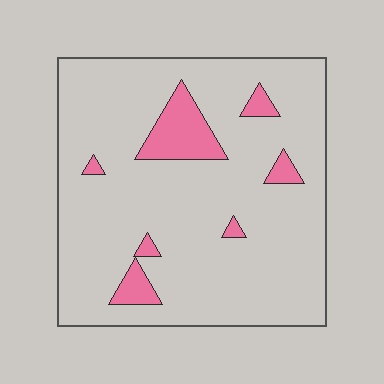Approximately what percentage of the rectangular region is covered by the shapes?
Approximately 10%.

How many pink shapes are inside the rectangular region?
7.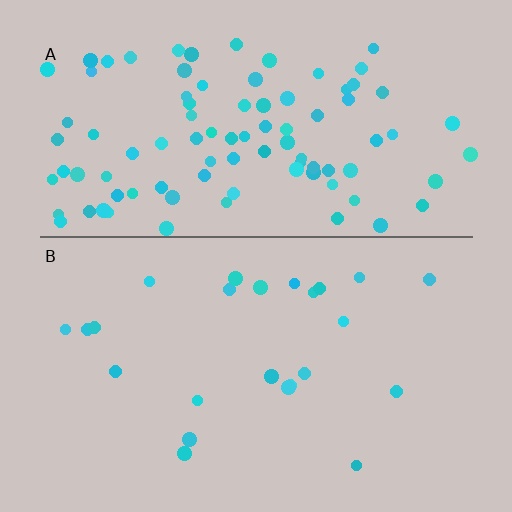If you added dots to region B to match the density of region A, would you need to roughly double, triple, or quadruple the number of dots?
Approximately quadruple.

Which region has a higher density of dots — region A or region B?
A (the top).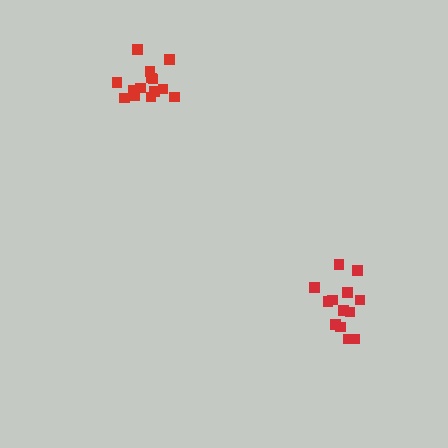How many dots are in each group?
Group 1: 13 dots, Group 2: 14 dots (27 total).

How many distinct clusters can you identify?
There are 2 distinct clusters.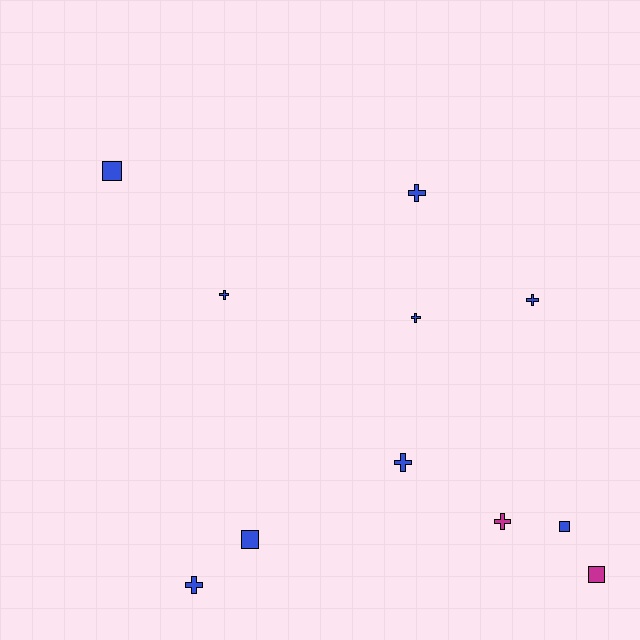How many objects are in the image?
There are 11 objects.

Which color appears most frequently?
Blue, with 9 objects.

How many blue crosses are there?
There are 6 blue crosses.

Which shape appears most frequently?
Cross, with 7 objects.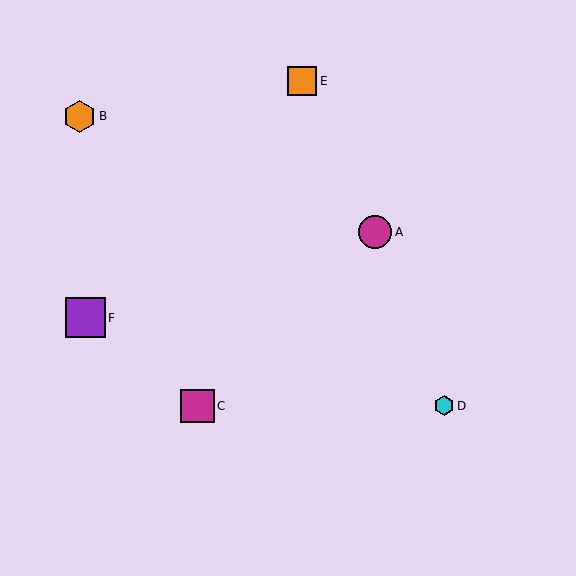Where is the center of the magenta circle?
The center of the magenta circle is at (375, 232).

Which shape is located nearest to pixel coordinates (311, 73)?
The orange square (labeled E) at (302, 81) is nearest to that location.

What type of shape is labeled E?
Shape E is an orange square.